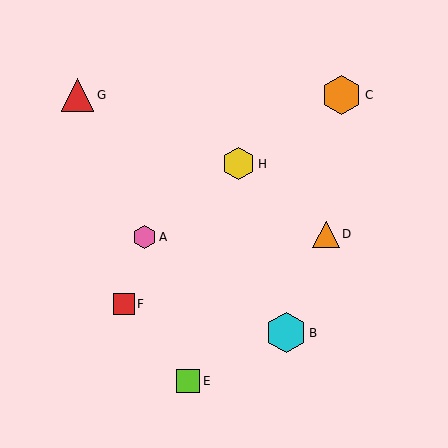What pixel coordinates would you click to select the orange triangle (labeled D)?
Click at (326, 234) to select the orange triangle D.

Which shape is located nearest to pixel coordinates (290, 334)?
The cyan hexagon (labeled B) at (286, 333) is nearest to that location.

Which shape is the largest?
The cyan hexagon (labeled B) is the largest.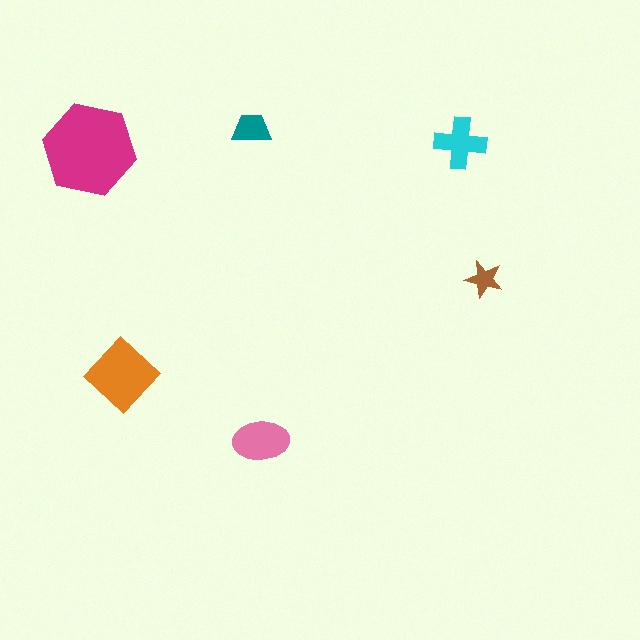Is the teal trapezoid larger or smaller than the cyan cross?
Smaller.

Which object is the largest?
The magenta hexagon.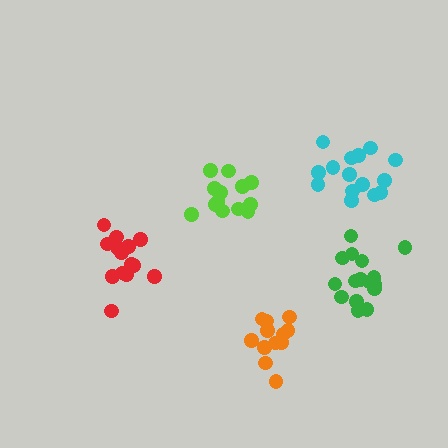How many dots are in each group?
Group 1: 16 dots, Group 2: 15 dots, Group 3: 14 dots, Group 4: 14 dots, Group 5: 12 dots (71 total).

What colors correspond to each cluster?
The clusters are colored: green, cyan, red, lime, orange.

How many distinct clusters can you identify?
There are 5 distinct clusters.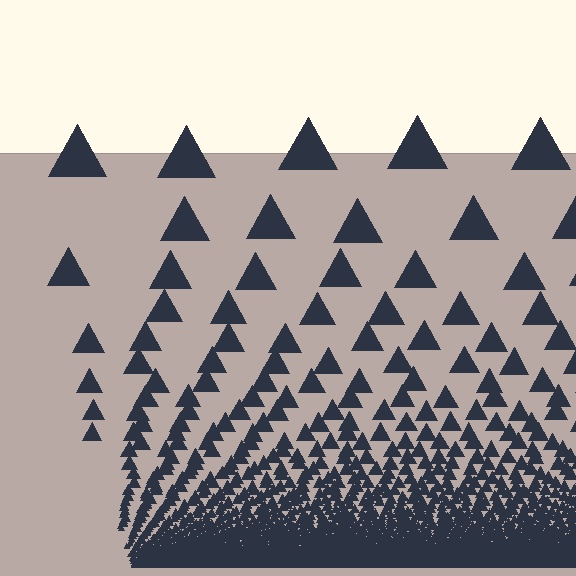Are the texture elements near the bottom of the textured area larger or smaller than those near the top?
Smaller. The gradient is inverted — elements near the bottom are smaller and denser.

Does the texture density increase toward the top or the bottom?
Density increases toward the bottom.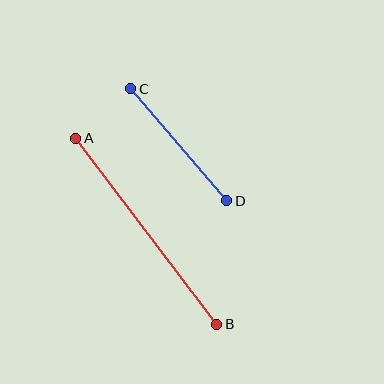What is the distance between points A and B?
The distance is approximately 234 pixels.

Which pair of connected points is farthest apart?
Points A and B are farthest apart.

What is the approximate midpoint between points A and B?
The midpoint is at approximately (146, 231) pixels.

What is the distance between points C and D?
The distance is approximately 148 pixels.